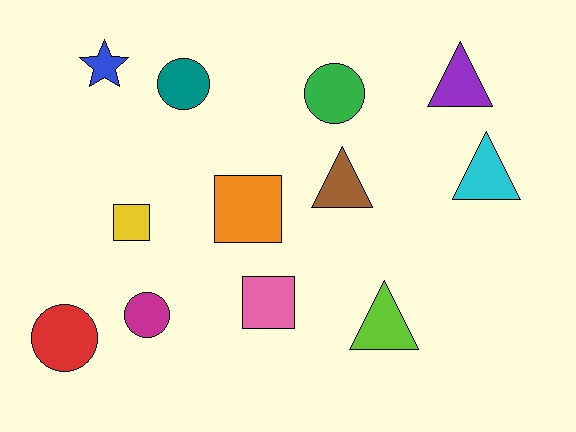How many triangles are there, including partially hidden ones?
There are 4 triangles.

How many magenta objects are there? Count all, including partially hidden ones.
There is 1 magenta object.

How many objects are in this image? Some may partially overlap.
There are 12 objects.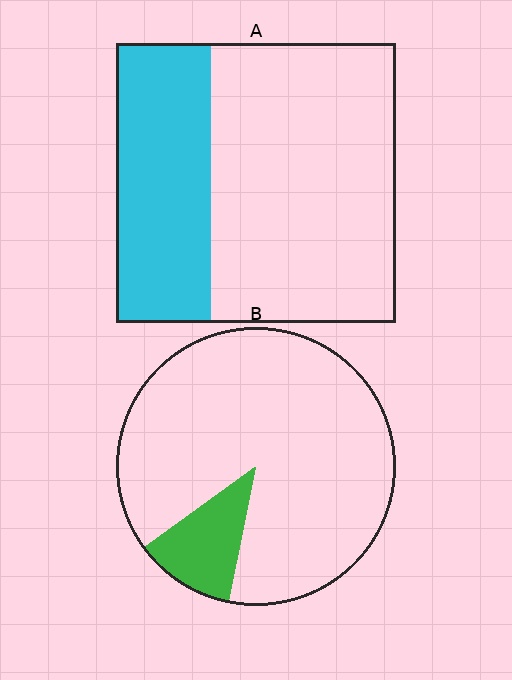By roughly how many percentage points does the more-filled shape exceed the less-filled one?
By roughly 20 percentage points (A over B).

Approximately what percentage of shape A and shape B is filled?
A is approximately 35% and B is approximately 10%.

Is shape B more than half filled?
No.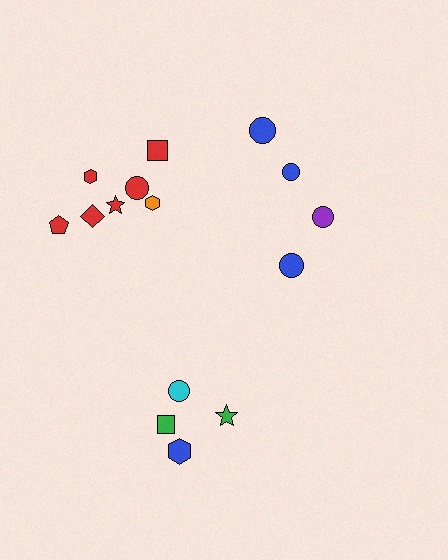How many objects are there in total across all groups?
There are 15 objects.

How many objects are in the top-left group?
There are 7 objects.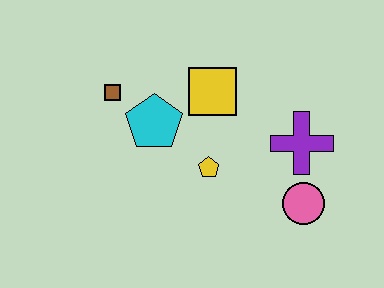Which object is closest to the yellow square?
The cyan pentagon is closest to the yellow square.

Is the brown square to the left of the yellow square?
Yes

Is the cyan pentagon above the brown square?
No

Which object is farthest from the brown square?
The pink circle is farthest from the brown square.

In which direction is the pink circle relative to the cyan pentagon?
The pink circle is to the right of the cyan pentagon.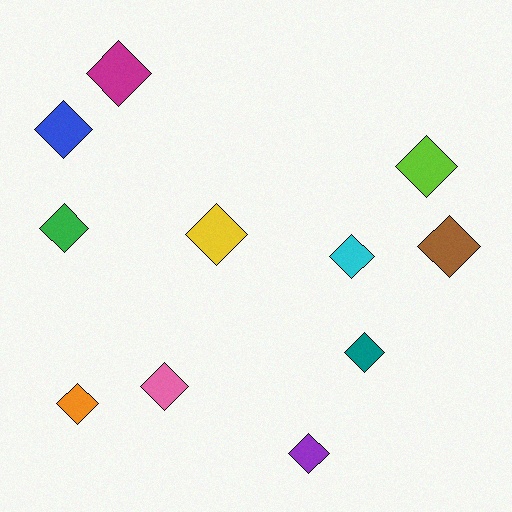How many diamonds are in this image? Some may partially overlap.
There are 11 diamonds.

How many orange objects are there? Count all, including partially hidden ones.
There is 1 orange object.